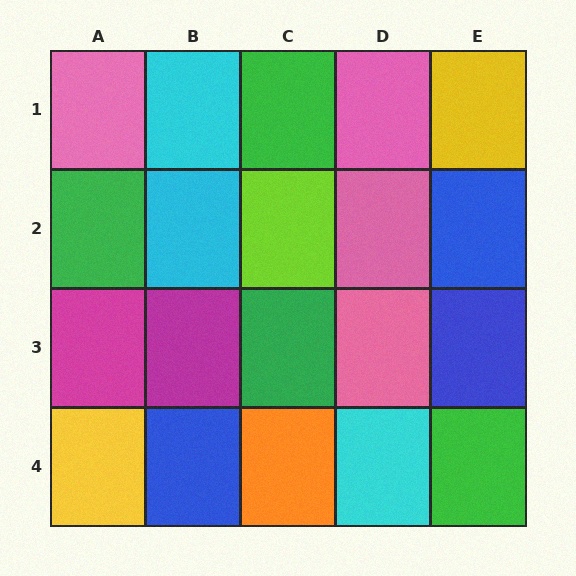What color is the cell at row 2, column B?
Cyan.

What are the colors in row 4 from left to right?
Yellow, blue, orange, cyan, green.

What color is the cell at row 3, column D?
Pink.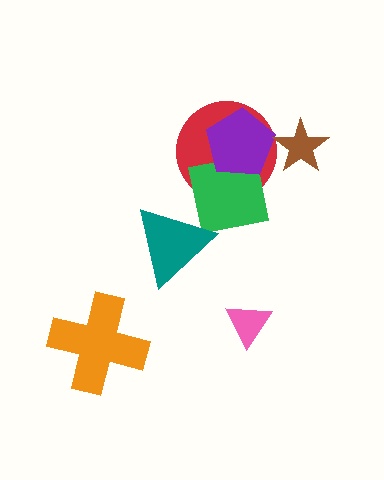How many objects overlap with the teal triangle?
1 object overlaps with the teal triangle.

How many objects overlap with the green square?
3 objects overlap with the green square.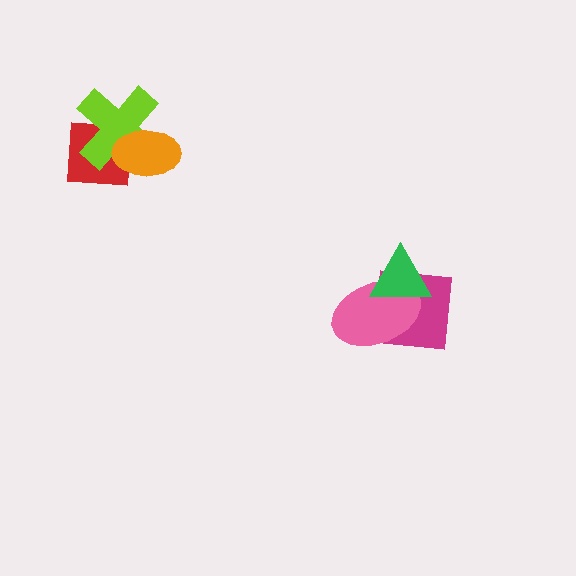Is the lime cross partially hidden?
Yes, it is partially covered by another shape.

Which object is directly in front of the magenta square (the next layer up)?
The pink ellipse is directly in front of the magenta square.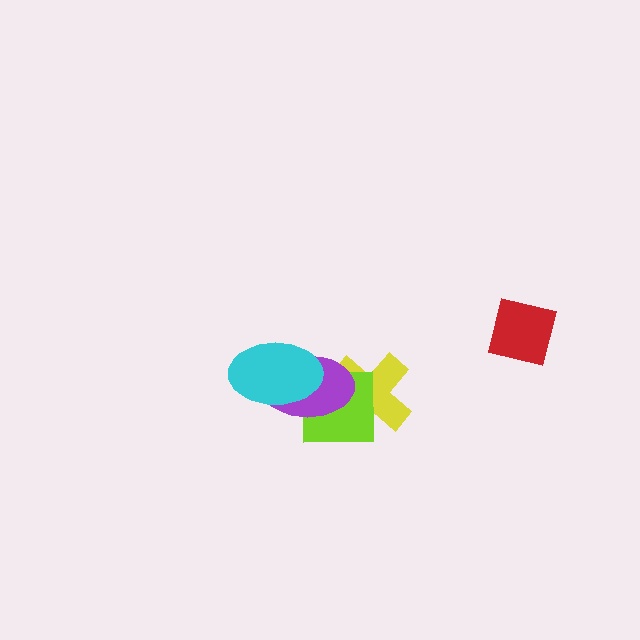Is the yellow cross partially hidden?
Yes, it is partially covered by another shape.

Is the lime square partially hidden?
Yes, it is partially covered by another shape.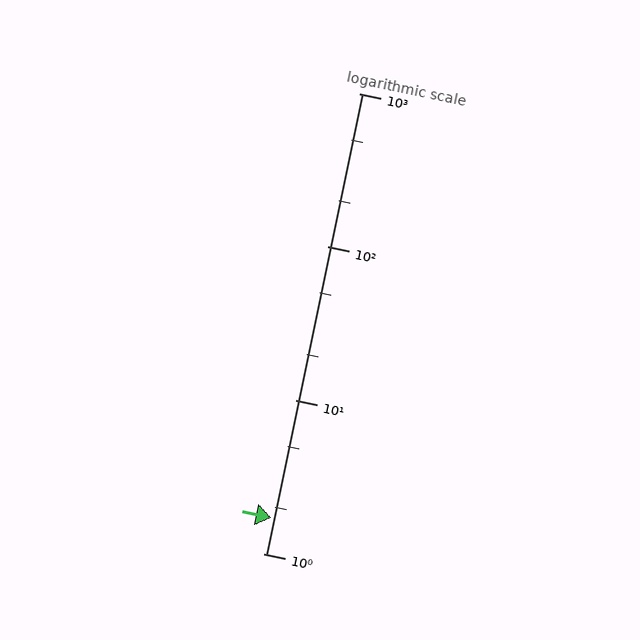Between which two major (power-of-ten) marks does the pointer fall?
The pointer is between 1 and 10.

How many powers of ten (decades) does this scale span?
The scale spans 3 decades, from 1 to 1000.